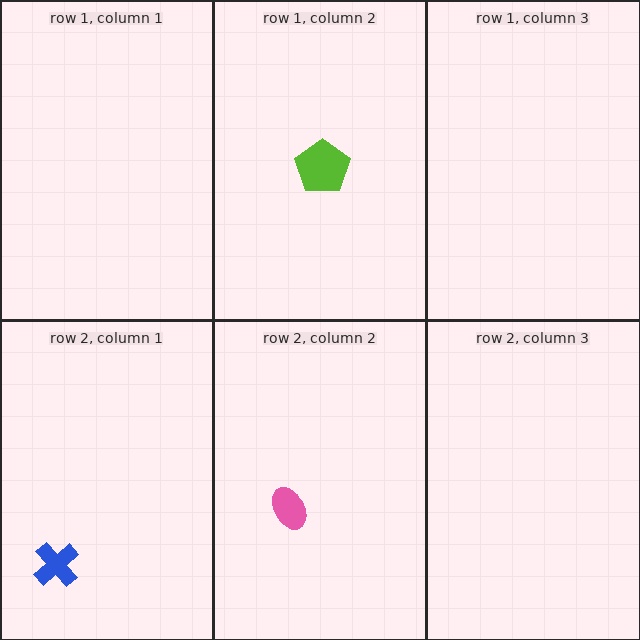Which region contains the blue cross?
The row 2, column 1 region.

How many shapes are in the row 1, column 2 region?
1.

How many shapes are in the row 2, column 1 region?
1.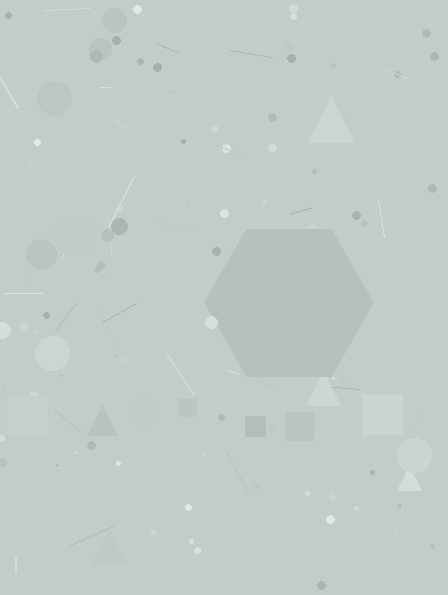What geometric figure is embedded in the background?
A hexagon is embedded in the background.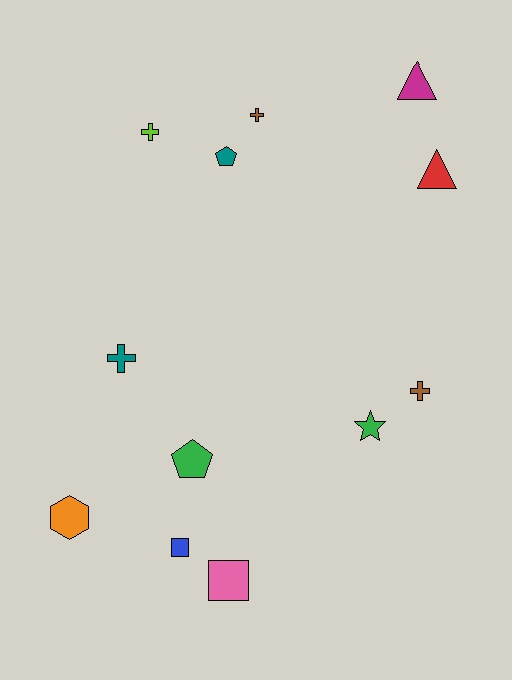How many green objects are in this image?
There are 2 green objects.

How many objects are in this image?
There are 12 objects.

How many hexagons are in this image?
There is 1 hexagon.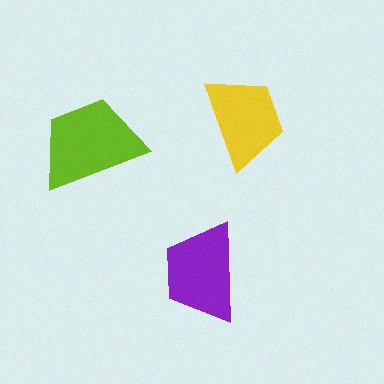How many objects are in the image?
There are 3 objects in the image.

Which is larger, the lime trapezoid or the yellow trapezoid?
The lime one.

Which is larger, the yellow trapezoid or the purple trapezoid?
The purple one.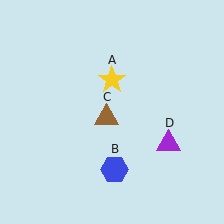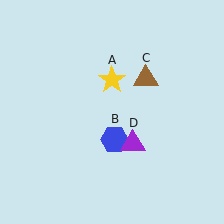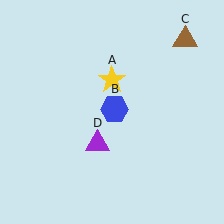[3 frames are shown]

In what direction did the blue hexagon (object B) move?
The blue hexagon (object B) moved up.